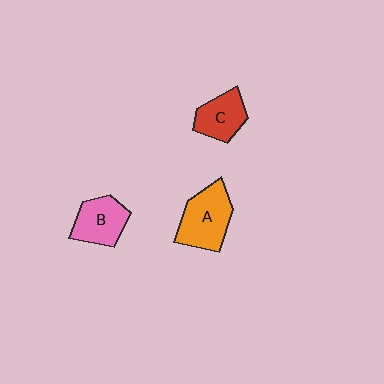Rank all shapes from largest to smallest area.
From largest to smallest: A (orange), B (pink), C (red).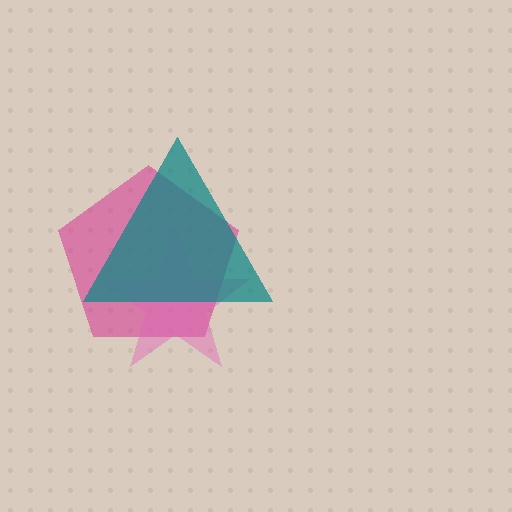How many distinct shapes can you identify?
There are 3 distinct shapes: a magenta pentagon, a pink star, a teal triangle.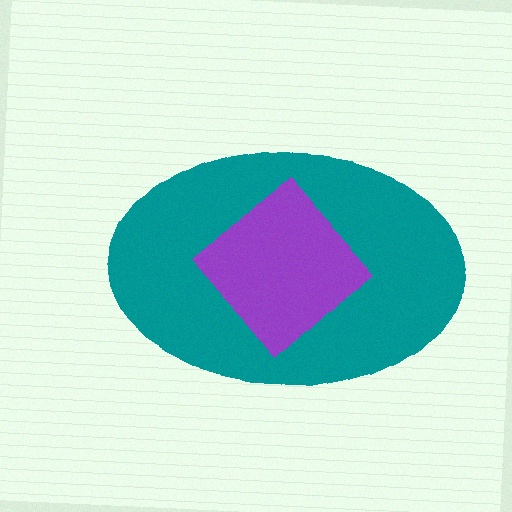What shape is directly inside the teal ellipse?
The purple diamond.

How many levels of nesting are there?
2.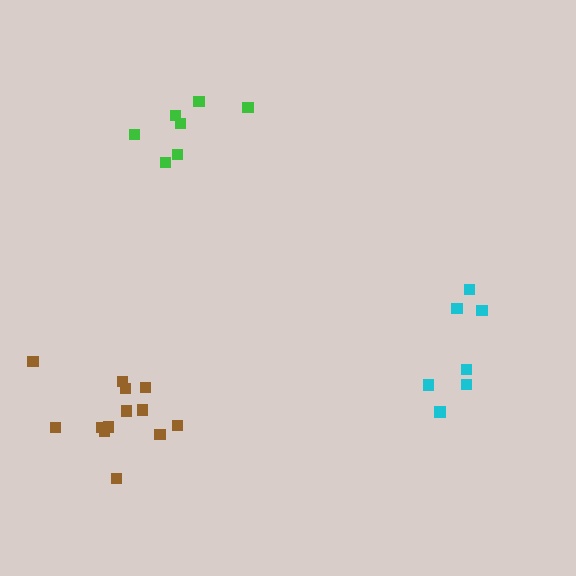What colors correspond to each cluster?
The clusters are colored: green, cyan, brown.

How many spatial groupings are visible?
There are 3 spatial groupings.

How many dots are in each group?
Group 1: 7 dots, Group 2: 7 dots, Group 3: 13 dots (27 total).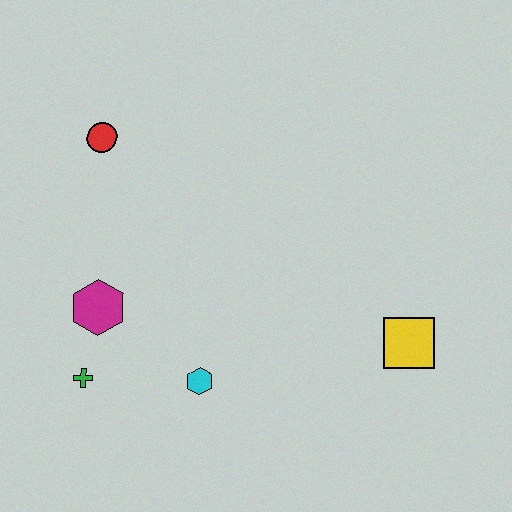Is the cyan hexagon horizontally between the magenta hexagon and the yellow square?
Yes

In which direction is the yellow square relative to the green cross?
The yellow square is to the right of the green cross.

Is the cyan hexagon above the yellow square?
No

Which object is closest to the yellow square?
The cyan hexagon is closest to the yellow square.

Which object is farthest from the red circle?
The yellow square is farthest from the red circle.